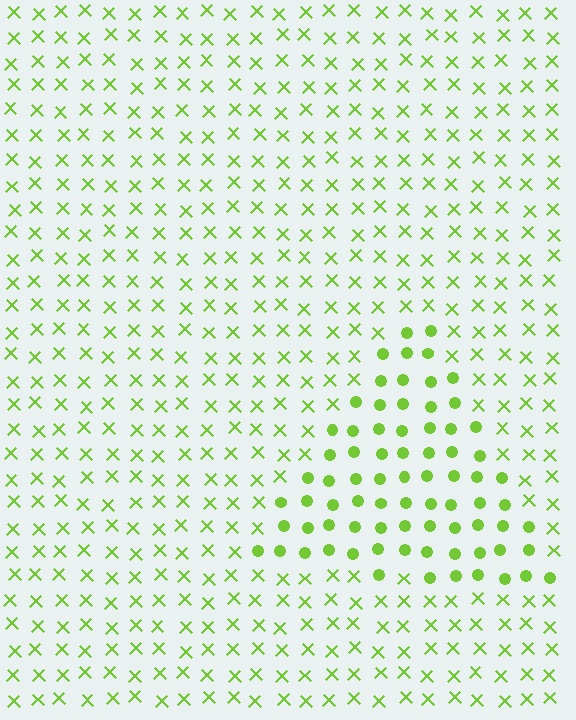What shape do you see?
I see a triangle.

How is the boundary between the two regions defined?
The boundary is defined by a change in element shape: circles inside vs. X marks outside. All elements share the same color and spacing.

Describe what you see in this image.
The image is filled with small lime elements arranged in a uniform grid. A triangle-shaped region contains circles, while the surrounding area contains X marks. The boundary is defined purely by the change in element shape.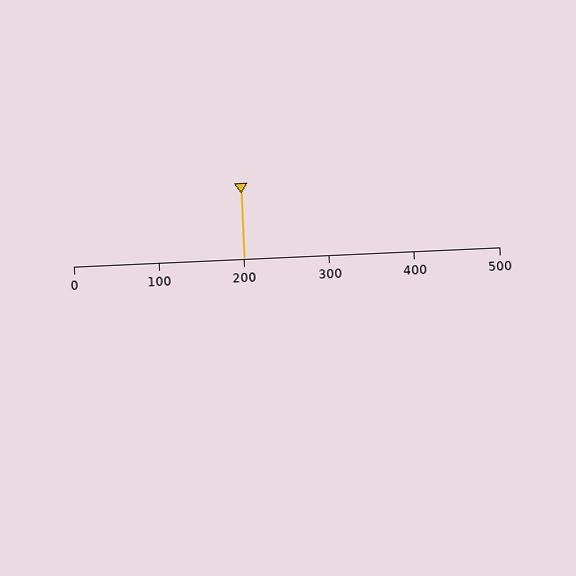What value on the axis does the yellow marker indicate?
The marker indicates approximately 200.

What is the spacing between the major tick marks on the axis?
The major ticks are spaced 100 apart.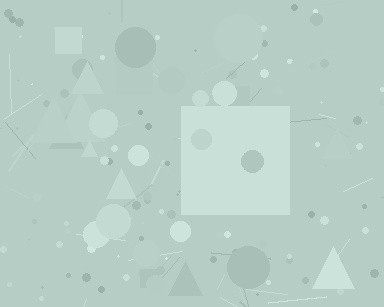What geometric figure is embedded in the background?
A square is embedded in the background.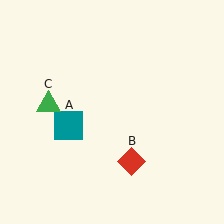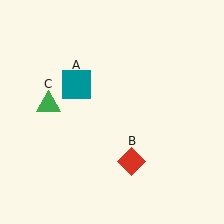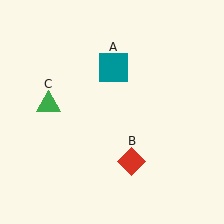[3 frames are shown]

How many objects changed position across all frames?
1 object changed position: teal square (object A).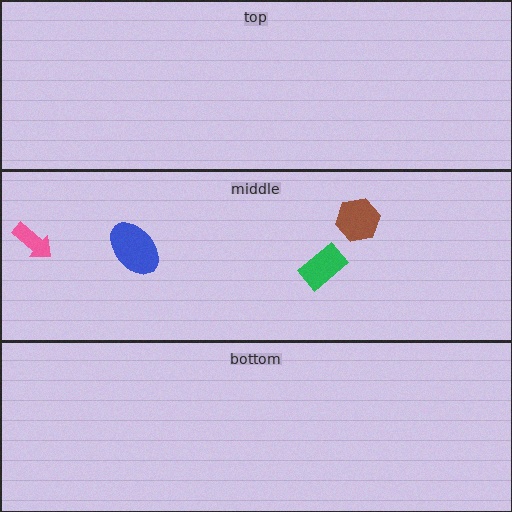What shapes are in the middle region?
The blue ellipse, the green rectangle, the brown hexagon, the pink arrow.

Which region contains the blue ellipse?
The middle region.